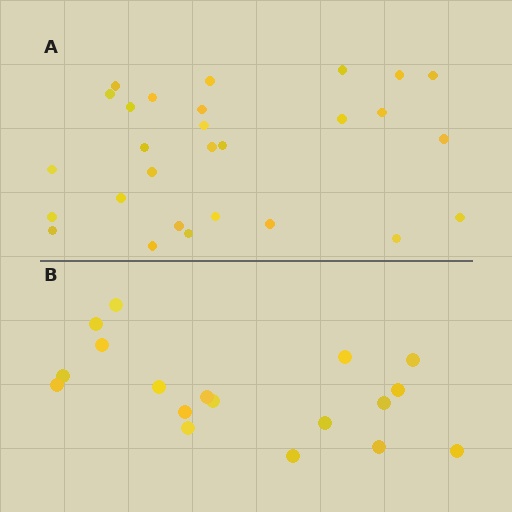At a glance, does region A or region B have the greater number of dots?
Region A (the top region) has more dots.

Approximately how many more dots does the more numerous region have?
Region A has roughly 10 or so more dots than region B.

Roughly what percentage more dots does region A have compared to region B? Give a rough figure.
About 55% more.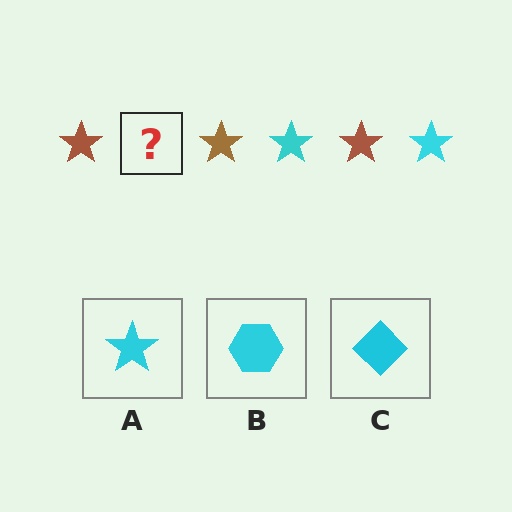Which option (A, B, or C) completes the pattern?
A.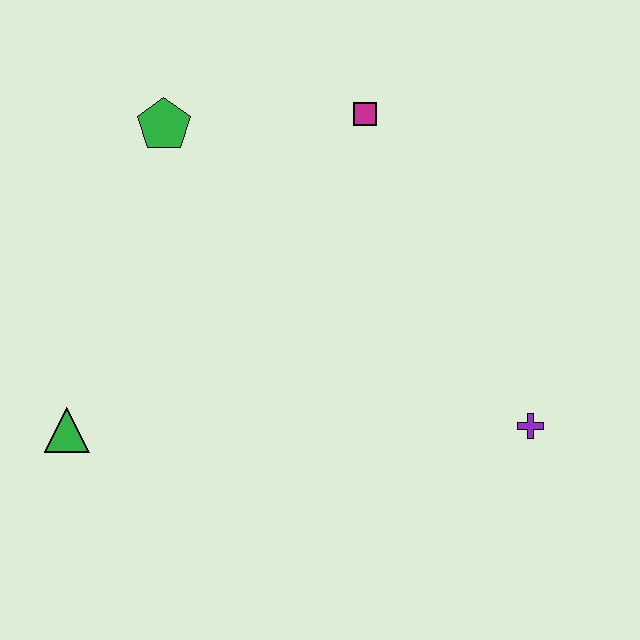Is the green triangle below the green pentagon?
Yes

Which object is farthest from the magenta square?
The green triangle is farthest from the magenta square.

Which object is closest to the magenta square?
The green pentagon is closest to the magenta square.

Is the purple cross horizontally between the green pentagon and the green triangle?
No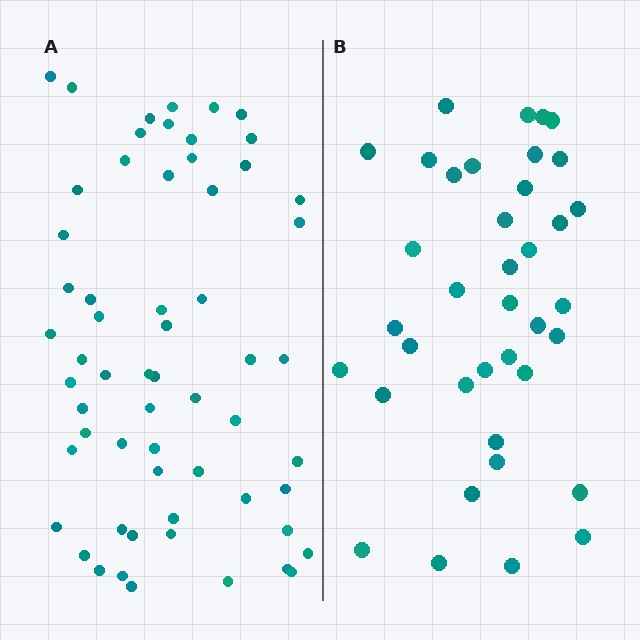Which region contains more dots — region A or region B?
Region A (the left region) has more dots.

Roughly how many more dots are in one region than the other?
Region A has approximately 20 more dots than region B.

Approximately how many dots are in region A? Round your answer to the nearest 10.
About 60 dots.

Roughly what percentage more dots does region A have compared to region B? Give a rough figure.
About 60% more.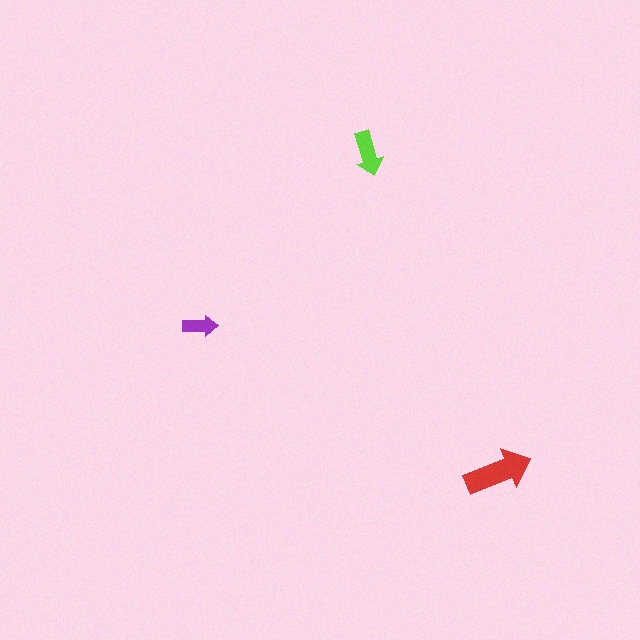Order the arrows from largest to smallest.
the red one, the lime one, the purple one.